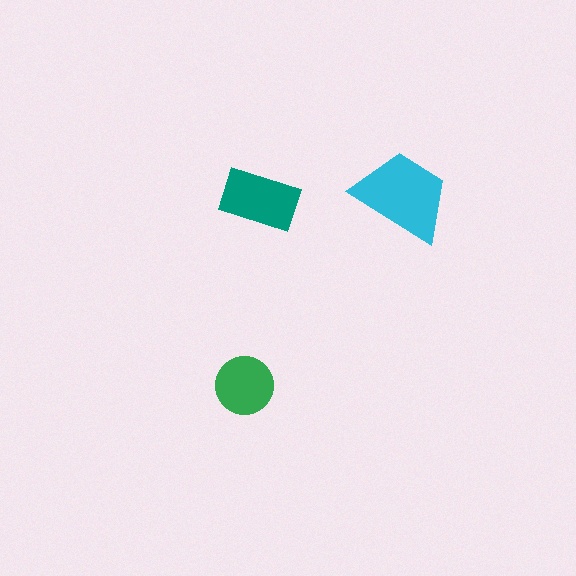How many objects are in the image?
There are 3 objects in the image.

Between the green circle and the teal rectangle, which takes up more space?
The teal rectangle.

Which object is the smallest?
The green circle.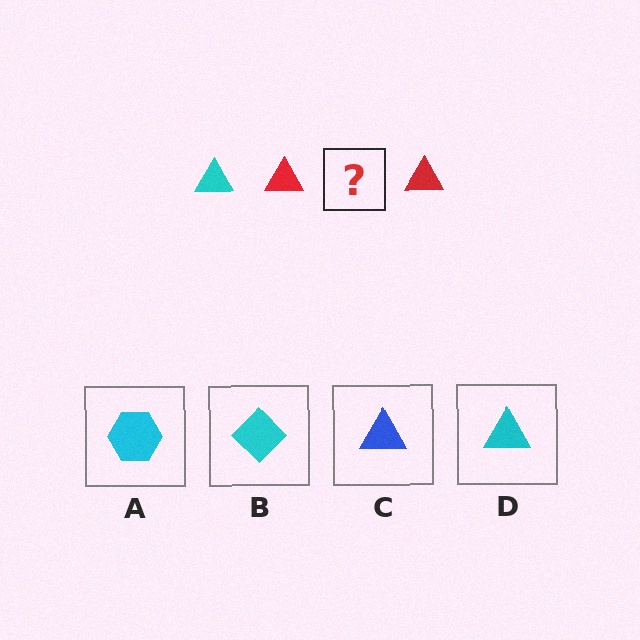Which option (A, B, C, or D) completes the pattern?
D.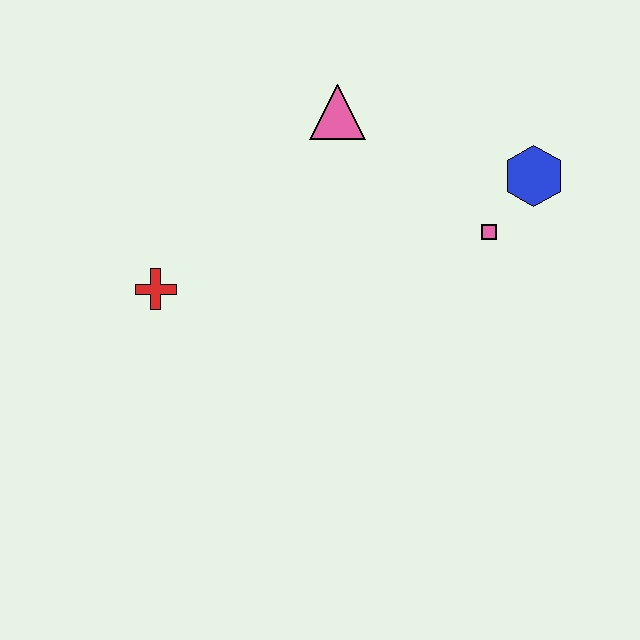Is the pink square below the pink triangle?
Yes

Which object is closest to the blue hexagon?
The pink square is closest to the blue hexagon.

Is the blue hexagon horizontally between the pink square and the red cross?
No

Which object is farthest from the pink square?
The red cross is farthest from the pink square.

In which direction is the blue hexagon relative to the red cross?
The blue hexagon is to the right of the red cross.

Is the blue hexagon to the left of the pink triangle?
No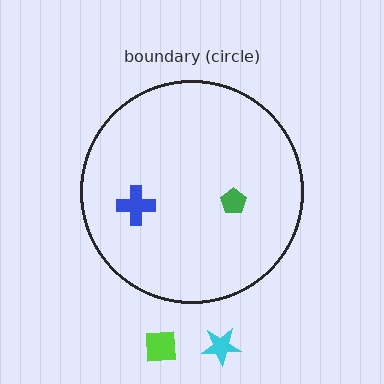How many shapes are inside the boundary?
2 inside, 2 outside.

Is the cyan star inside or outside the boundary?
Outside.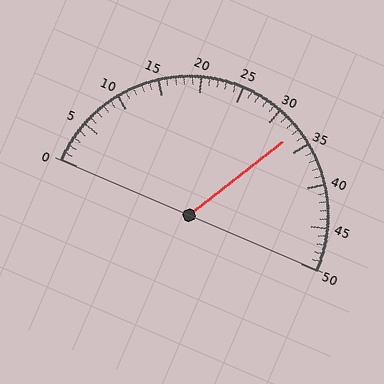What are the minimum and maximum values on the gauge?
The gauge ranges from 0 to 50.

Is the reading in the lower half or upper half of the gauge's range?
The reading is in the upper half of the range (0 to 50).